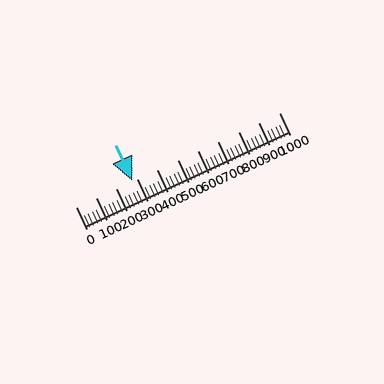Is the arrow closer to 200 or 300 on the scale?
The arrow is closer to 300.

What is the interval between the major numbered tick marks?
The major tick marks are spaced 100 units apart.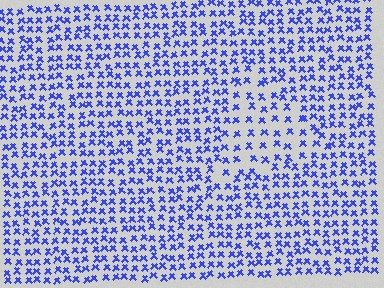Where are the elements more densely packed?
The elements are more densely packed outside the triangle boundary.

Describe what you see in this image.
The image contains small blue elements arranged at two different densities. A triangle-shaped region is visible where the elements are less densely packed than the surrounding area.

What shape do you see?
I see a triangle.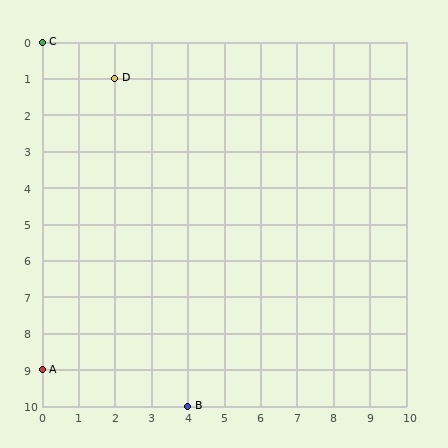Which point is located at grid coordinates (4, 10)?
Point B is at (4, 10).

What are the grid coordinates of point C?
Point C is at grid coordinates (0, 0).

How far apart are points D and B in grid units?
Points D and B are 2 columns and 9 rows apart (about 9.2 grid units diagonally).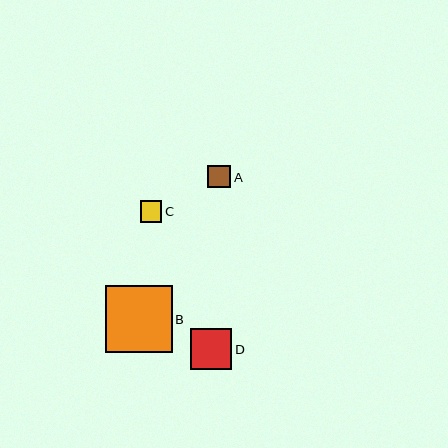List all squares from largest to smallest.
From largest to smallest: B, D, A, C.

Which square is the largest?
Square B is the largest with a size of approximately 67 pixels.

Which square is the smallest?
Square C is the smallest with a size of approximately 22 pixels.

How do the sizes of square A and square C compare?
Square A and square C are approximately the same size.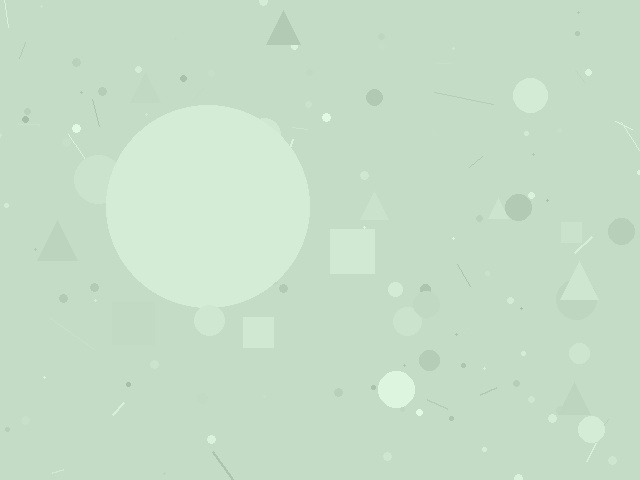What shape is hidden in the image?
A circle is hidden in the image.